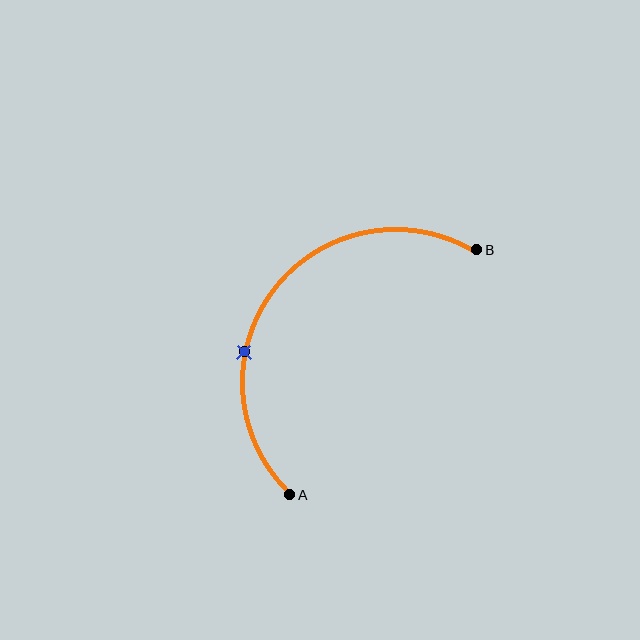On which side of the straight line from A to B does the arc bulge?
The arc bulges above and to the left of the straight line connecting A and B.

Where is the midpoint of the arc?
The arc midpoint is the point on the curve farthest from the straight line joining A and B. It sits above and to the left of that line.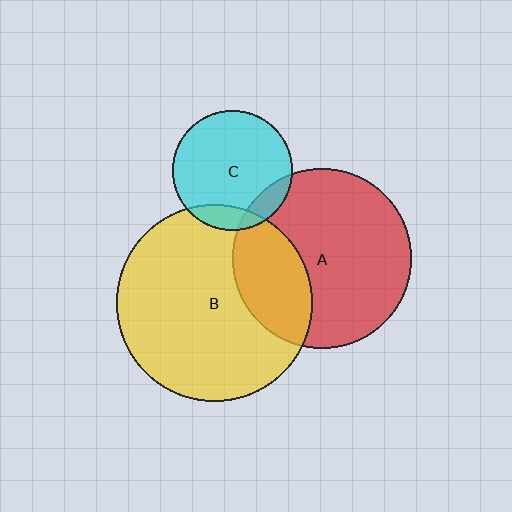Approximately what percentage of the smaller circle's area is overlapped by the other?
Approximately 10%.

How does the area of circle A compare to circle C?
Approximately 2.2 times.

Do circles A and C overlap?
Yes.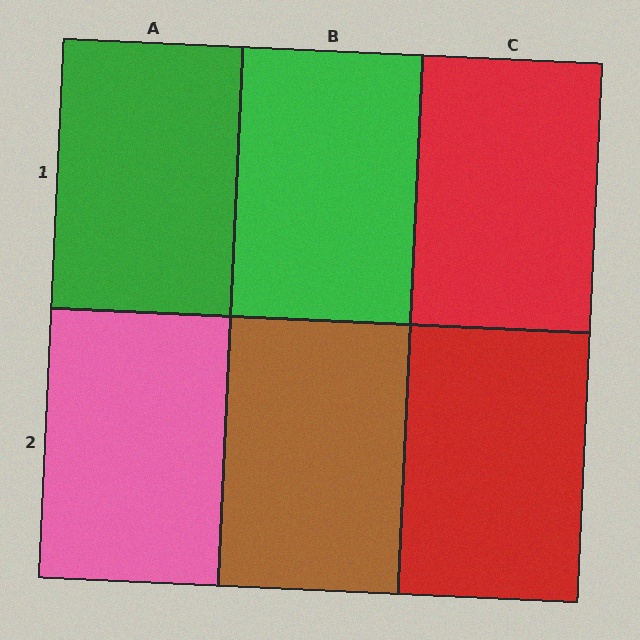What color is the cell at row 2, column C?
Red.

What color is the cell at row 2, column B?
Brown.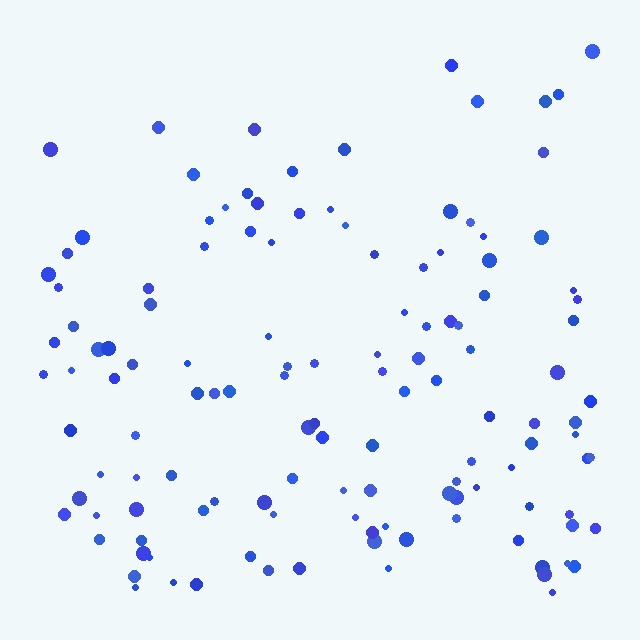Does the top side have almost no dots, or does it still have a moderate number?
Still a moderate number, just noticeably fewer than the bottom.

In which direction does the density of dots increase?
From top to bottom, with the bottom side densest.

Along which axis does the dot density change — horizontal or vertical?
Vertical.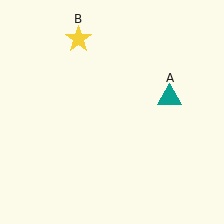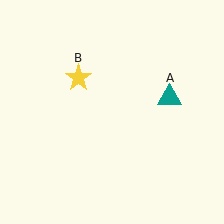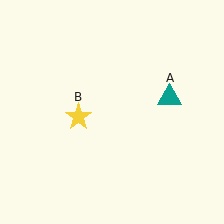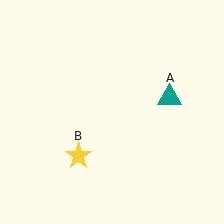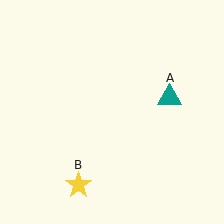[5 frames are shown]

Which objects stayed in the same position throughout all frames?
Teal triangle (object A) remained stationary.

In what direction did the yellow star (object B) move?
The yellow star (object B) moved down.